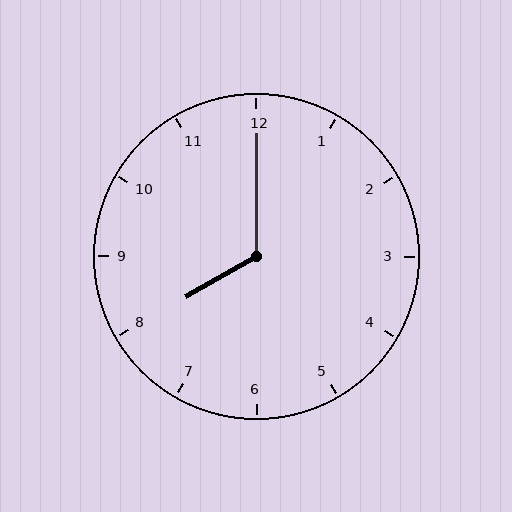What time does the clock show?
8:00.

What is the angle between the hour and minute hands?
Approximately 120 degrees.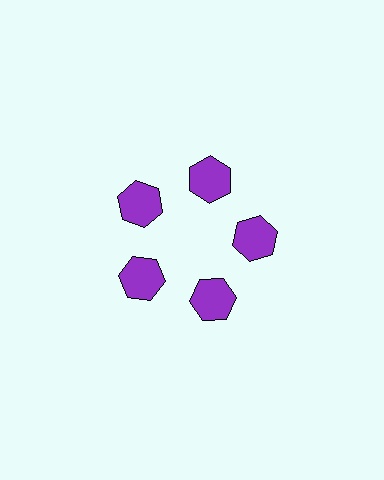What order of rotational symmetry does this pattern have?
This pattern has 5-fold rotational symmetry.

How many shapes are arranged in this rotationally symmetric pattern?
There are 5 shapes, arranged in 5 groups of 1.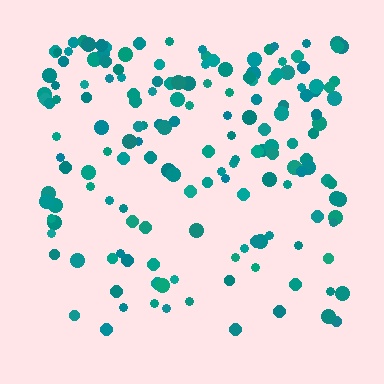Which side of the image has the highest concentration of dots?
The top.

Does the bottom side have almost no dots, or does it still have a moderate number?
Still a moderate number, just noticeably fewer than the top.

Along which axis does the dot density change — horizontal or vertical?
Vertical.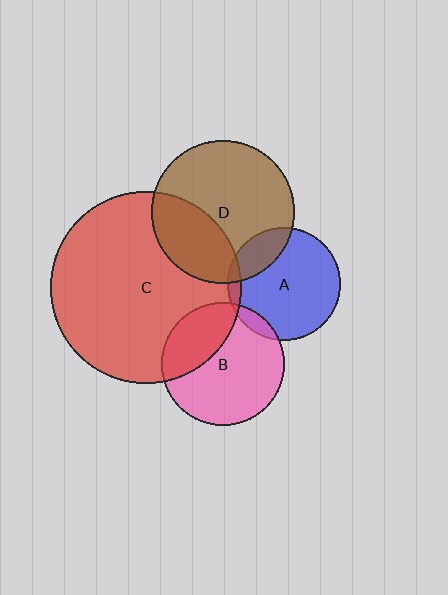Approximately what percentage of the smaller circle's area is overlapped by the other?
Approximately 35%.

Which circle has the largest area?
Circle C (red).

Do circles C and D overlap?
Yes.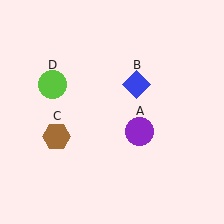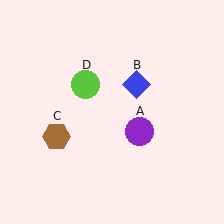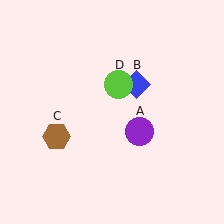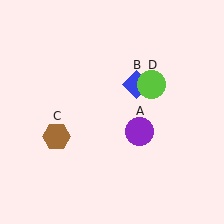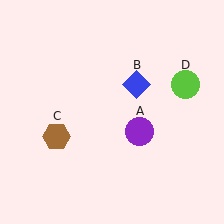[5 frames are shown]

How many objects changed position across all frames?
1 object changed position: lime circle (object D).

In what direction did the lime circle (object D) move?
The lime circle (object D) moved right.